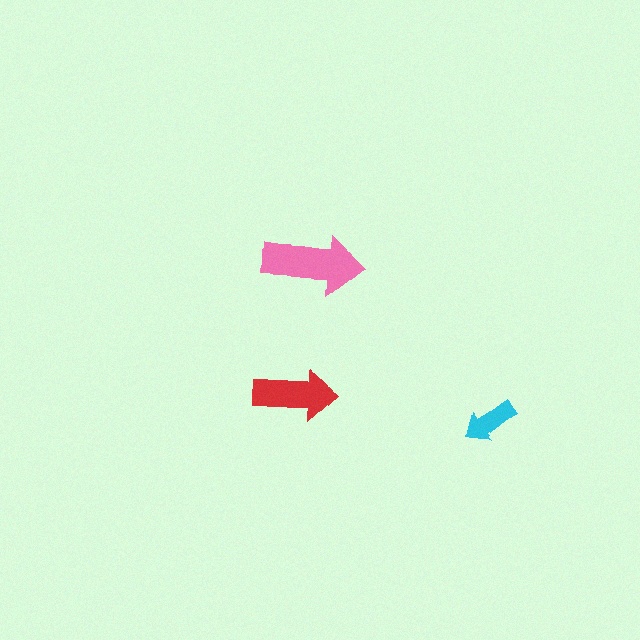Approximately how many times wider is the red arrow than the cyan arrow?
About 1.5 times wider.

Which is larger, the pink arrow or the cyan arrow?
The pink one.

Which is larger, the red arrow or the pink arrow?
The pink one.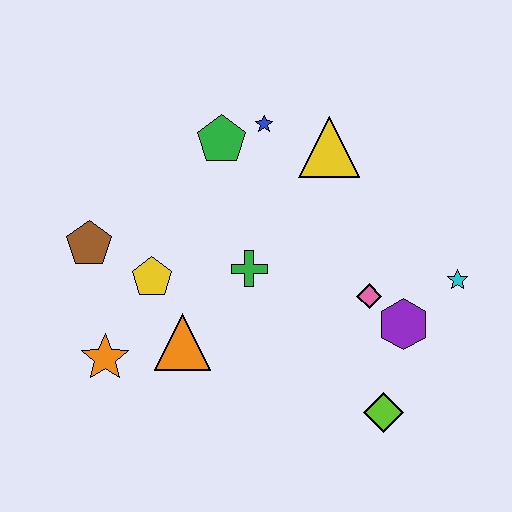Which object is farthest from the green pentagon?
The lime diamond is farthest from the green pentagon.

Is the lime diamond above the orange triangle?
No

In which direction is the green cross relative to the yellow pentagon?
The green cross is to the right of the yellow pentagon.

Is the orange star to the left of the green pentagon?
Yes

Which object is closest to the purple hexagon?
The pink diamond is closest to the purple hexagon.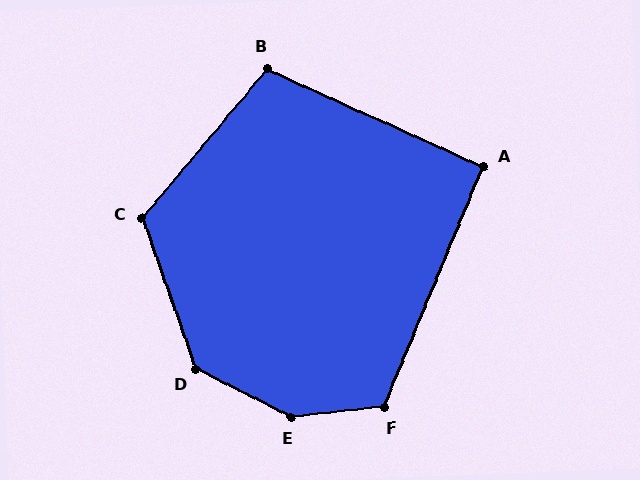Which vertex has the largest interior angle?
E, at approximately 147 degrees.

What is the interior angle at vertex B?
Approximately 106 degrees (obtuse).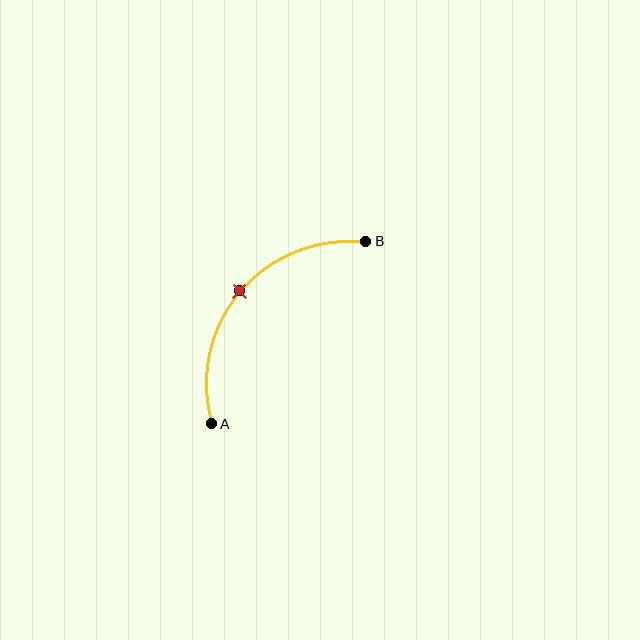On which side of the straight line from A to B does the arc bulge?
The arc bulges above and to the left of the straight line connecting A and B.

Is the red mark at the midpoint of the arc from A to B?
Yes. The red mark lies on the arc at equal arc-length from both A and B — it is the arc midpoint.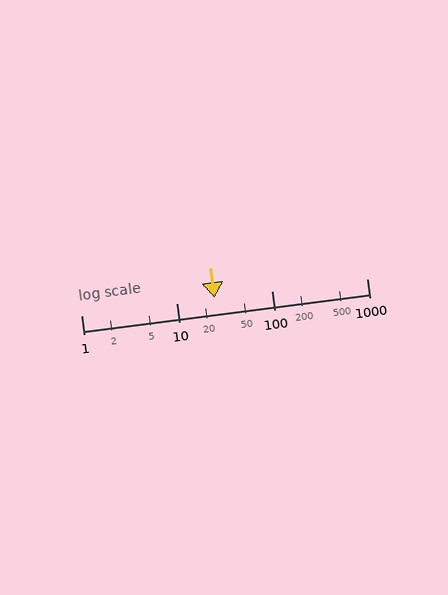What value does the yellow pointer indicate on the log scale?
The pointer indicates approximately 25.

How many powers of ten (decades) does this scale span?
The scale spans 3 decades, from 1 to 1000.